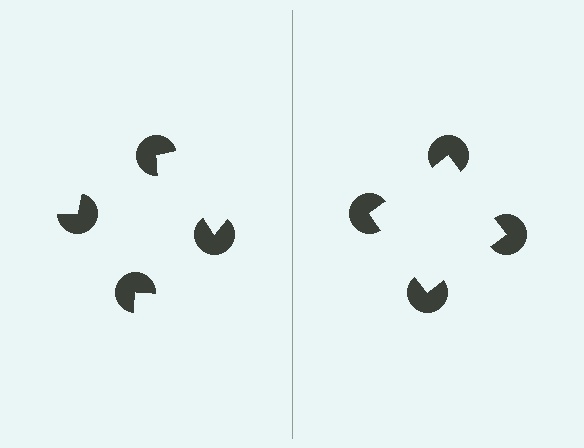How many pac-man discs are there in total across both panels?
8 — 4 on each side.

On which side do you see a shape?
An illusory square appears on the right side. On the left side the wedge cuts are rotated, so no coherent shape forms.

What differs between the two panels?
The pac-man discs are positioned identically on both sides; only the wedge orientations differ. On the right they align to a square; on the left they are misaligned.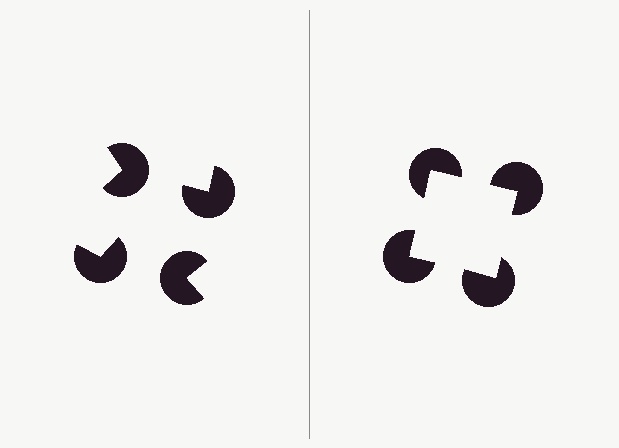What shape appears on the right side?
An illusory square.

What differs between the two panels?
The pac-man discs are positioned identically on both sides; only the wedge orientations differ. On the right they align to a square; on the left they are misaligned.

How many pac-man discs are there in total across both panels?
8 — 4 on each side.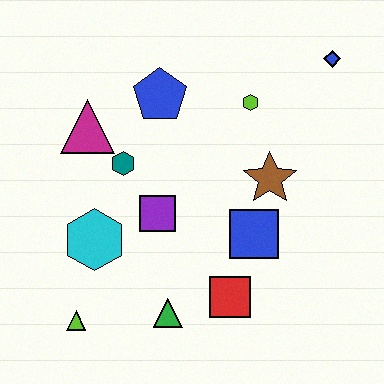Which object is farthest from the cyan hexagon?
The blue diamond is farthest from the cyan hexagon.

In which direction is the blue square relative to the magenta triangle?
The blue square is to the right of the magenta triangle.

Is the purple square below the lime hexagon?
Yes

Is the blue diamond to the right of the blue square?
Yes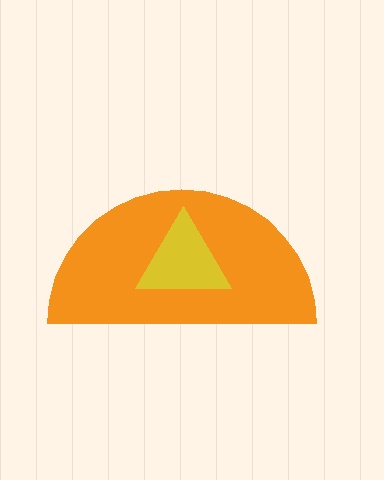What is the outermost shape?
The orange semicircle.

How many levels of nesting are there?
2.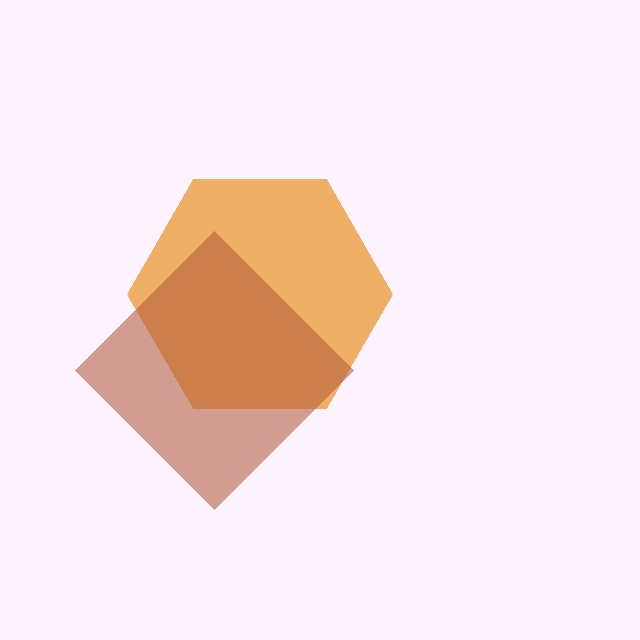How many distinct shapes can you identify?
There are 2 distinct shapes: an orange hexagon, a brown diamond.